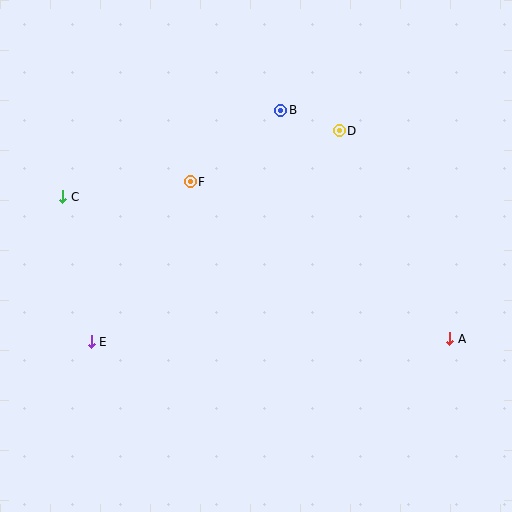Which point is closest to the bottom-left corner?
Point E is closest to the bottom-left corner.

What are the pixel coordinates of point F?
Point F is at (190, 182).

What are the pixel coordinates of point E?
Point E is at (91, 342).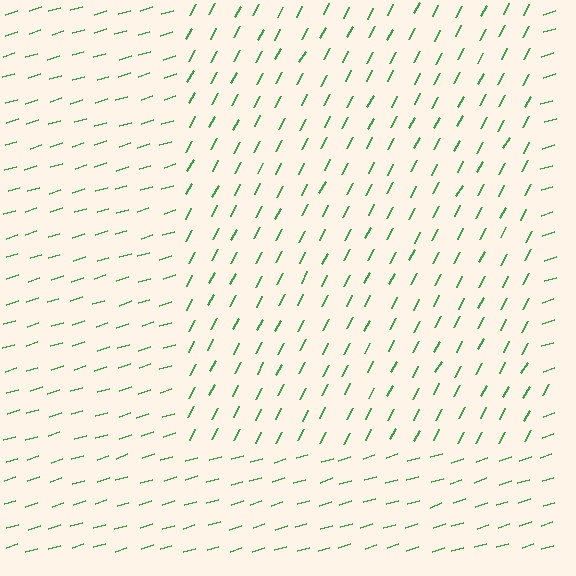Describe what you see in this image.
The image is filled with small green line segments. A rectangle region in the image has lines oriented differently from the surrounding lines, creating a visible texture boundary.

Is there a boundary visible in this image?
Yes, there is a texture boundary formed by a change in line orientation.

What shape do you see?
I see a rectangle.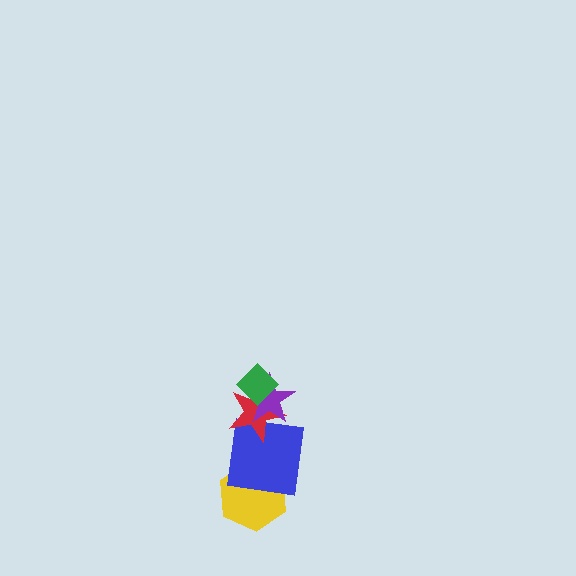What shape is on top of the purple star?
The green diamond is on top of the purple star.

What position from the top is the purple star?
The purple star is 2nd from the top.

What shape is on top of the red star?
The purple star is on top of the red star.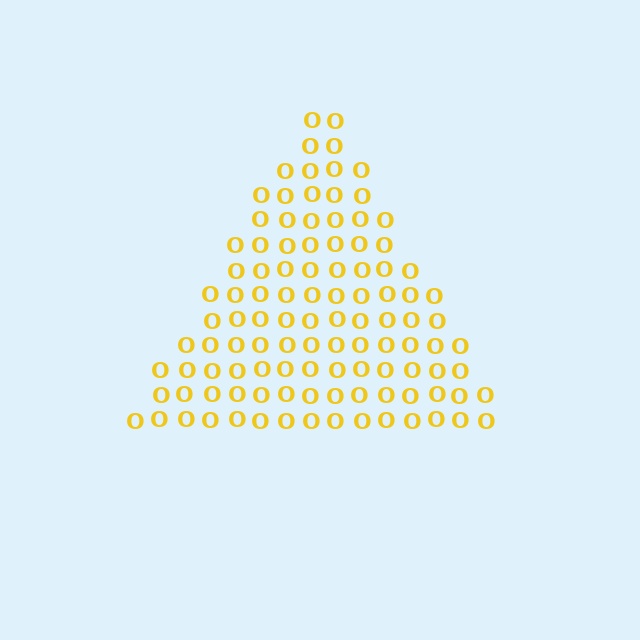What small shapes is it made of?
It is made of small letter O's.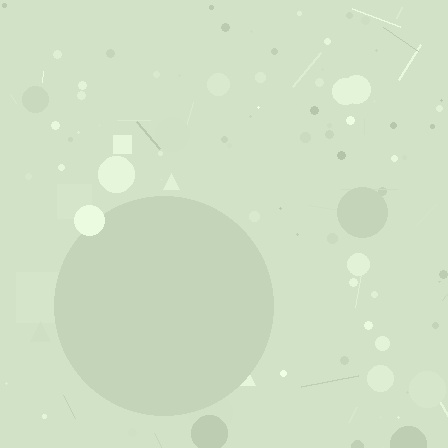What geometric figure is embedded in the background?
A circle is embedded in the background.